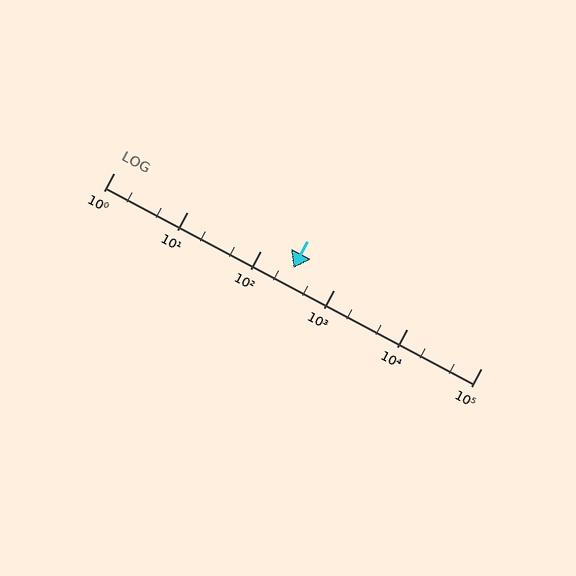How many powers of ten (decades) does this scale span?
The scale spans 5 decades, from 1 to 100000.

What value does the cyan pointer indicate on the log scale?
The pointer indicates approximately 280.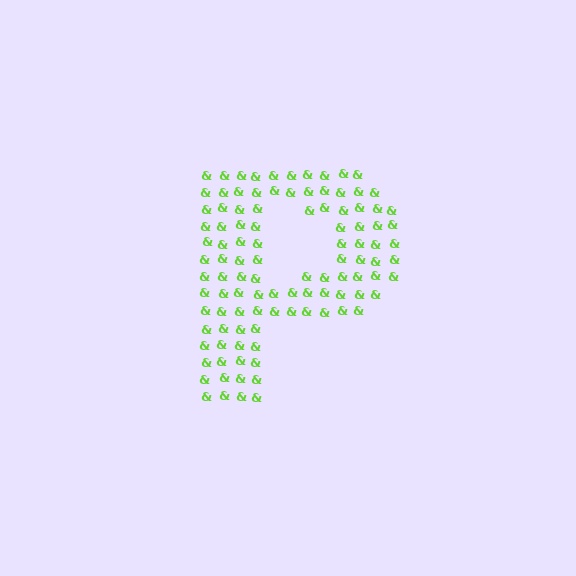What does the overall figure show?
The overall figure shows the letter P.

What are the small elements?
The small elements are ampersands.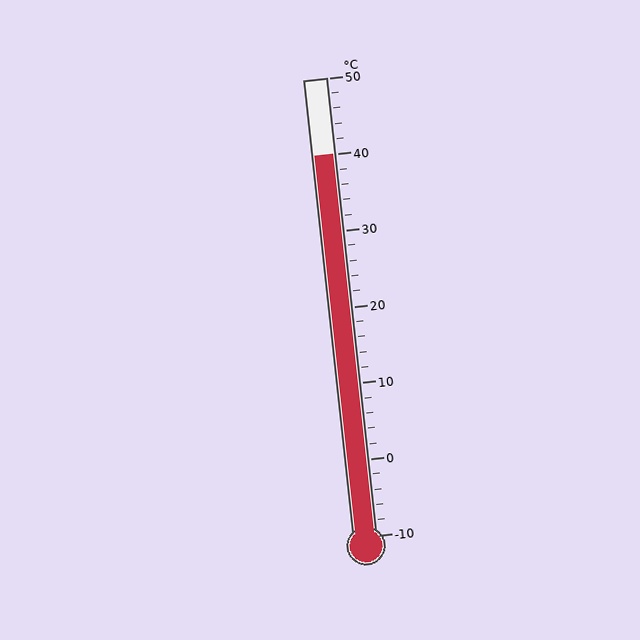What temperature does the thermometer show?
The thermometer shows approximately 40°C.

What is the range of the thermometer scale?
The thermometer scale ranges from -10°C to 50°C.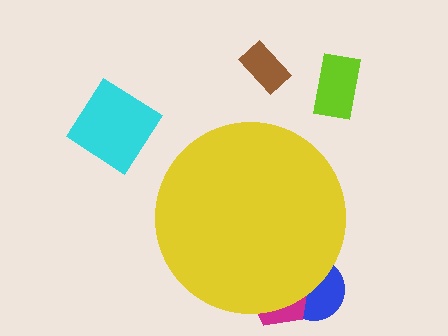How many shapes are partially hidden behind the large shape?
2 shapes are partially hidden.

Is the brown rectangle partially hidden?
No, the brown rectangle is fully visible.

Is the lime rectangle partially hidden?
No, the lime rectangle is fully visible.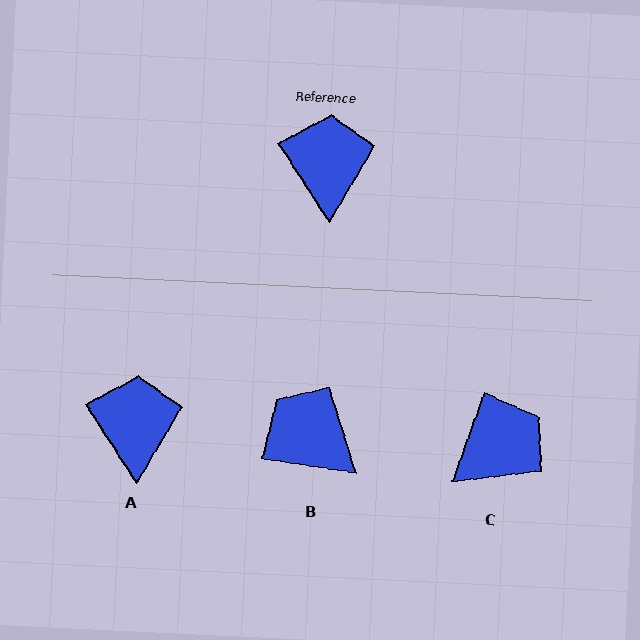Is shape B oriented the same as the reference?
No, it is off by about 48 degrees.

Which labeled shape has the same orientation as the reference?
A.